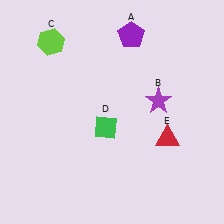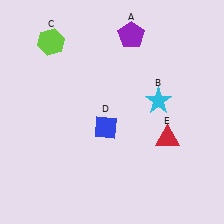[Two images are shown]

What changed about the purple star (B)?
In Image 1, B is purple. In Image 2, it changed to cyan.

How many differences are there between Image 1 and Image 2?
There are 2 differences between the two images.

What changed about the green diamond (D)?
In Image 1, D is green. In Image 2, it changed to blue.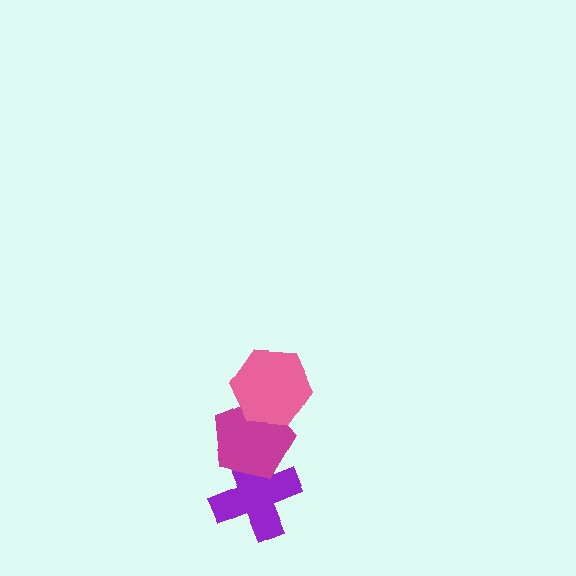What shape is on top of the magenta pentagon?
The pink hexagon is on top of the magenta pentagon.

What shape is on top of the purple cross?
The magenta pentagon is on top of the purple cross.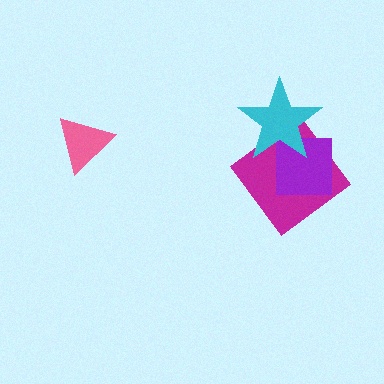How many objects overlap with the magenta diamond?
2 objects overlap with the magenta diamond.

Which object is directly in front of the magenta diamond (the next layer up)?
The purple square is directly in front of the magenta diamond.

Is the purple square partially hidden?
Yes, it is partially covered by another shape.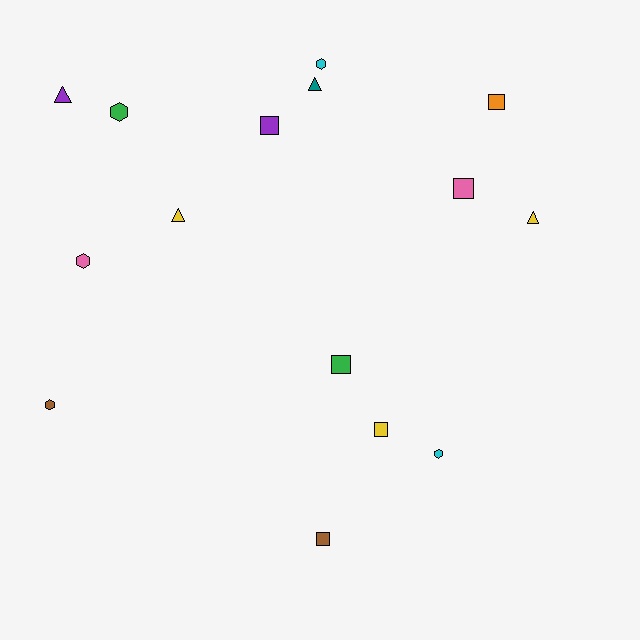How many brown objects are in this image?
There are 2 brown objects.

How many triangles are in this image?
There are 4 triangles.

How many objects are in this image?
There are 15 objects.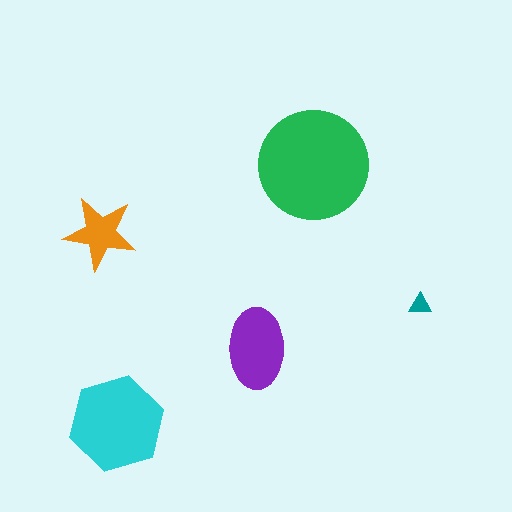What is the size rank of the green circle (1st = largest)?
1st.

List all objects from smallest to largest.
The teal triangle, the orange star, the purple ellipse, the cyan hexagon, the green circle.